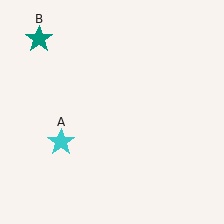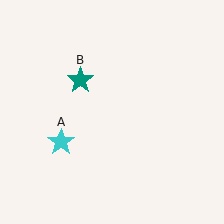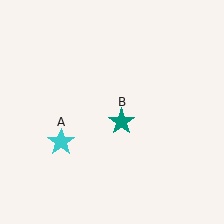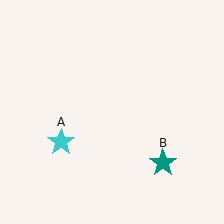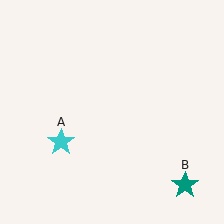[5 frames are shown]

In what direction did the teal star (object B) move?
The teal star (object B) moved down and to the right.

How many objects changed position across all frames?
1 object changed position: teal star (object B).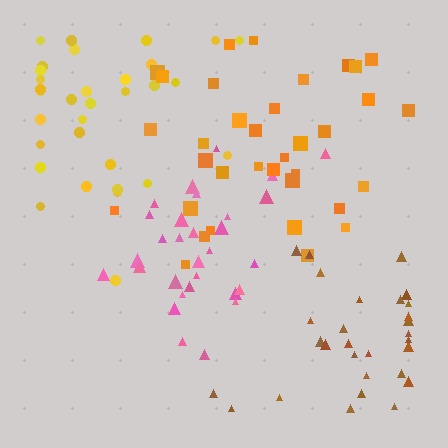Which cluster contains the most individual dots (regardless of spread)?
Orange (35).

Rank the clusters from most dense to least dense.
pink, orange, brown, yellow.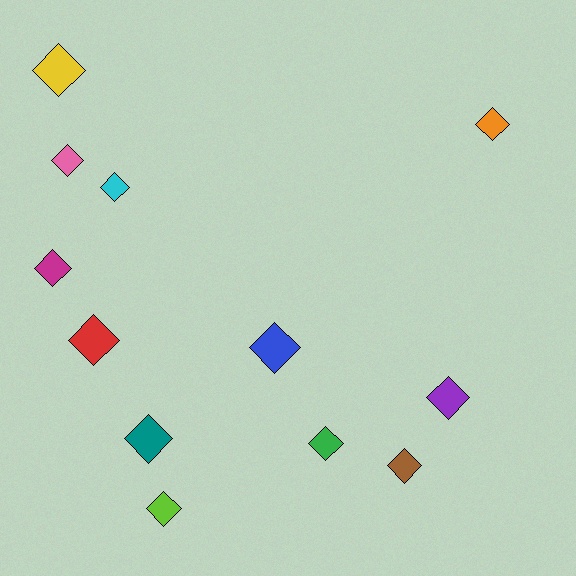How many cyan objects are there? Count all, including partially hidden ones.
There is 1 cyan object.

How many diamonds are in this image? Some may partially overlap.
There are 12 diamonds.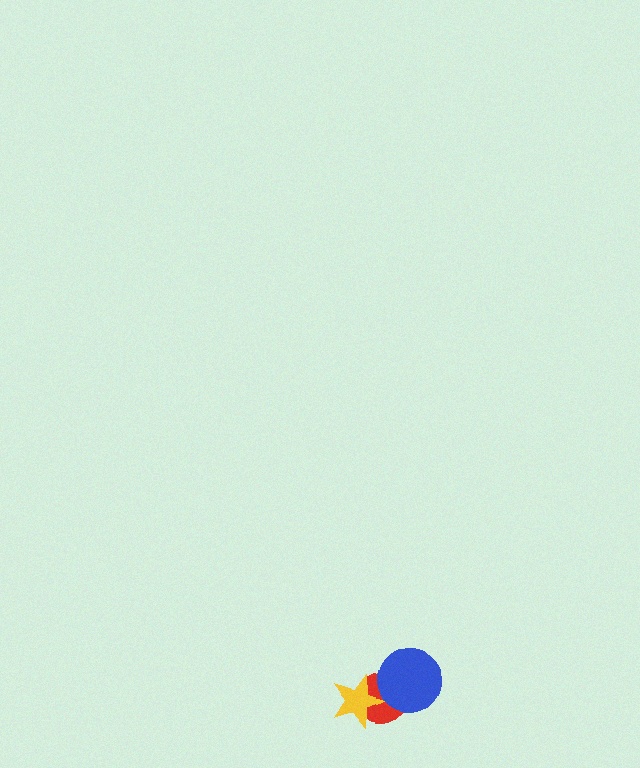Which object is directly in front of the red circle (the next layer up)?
The yellow star is directly in front of the red circle.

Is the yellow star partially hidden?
No, no other shape covers it.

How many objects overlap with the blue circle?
1 object overlaps with the blue circle.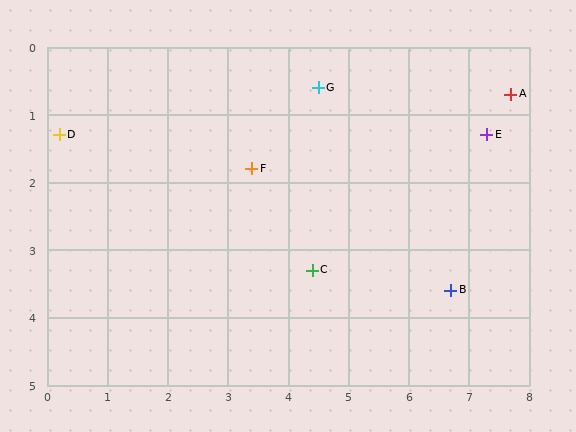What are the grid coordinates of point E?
Point E is at approximately (7.3, 1.3).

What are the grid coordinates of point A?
Point A is at approximately (7.7, 0.7).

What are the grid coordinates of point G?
Point G is at approximately (4.5, 0.6).